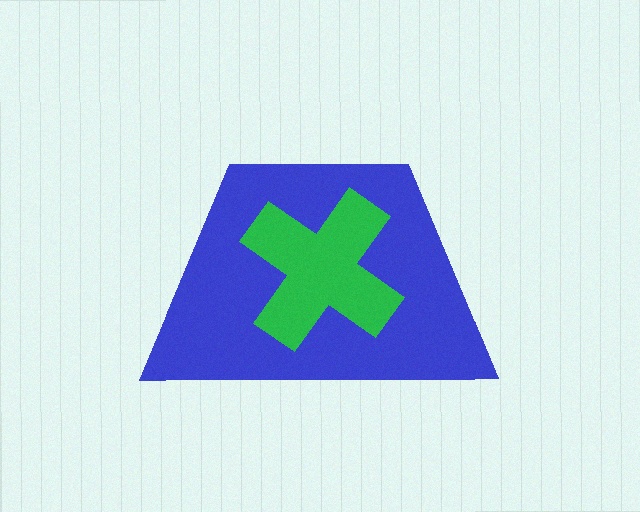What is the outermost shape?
The blue trapezoid.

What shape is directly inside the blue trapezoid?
The green cross.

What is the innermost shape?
The green cross.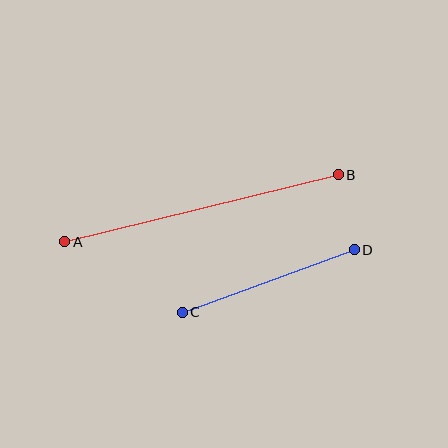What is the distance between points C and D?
The distance is approximately 183 pixels.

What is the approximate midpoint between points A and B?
The midpoint is at approximately (201, 208) pixels.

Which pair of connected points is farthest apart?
Points A and B are farthest apart.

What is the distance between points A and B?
The distance is approximately 281 pixels.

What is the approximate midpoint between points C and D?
The midpoint is at approximately (268, 281) pixels.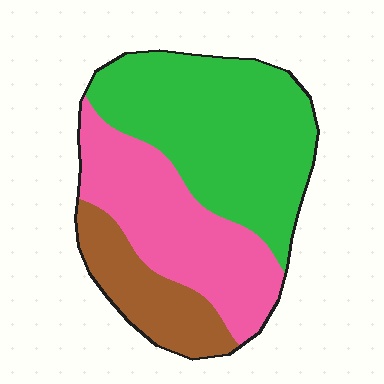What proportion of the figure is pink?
Pink covers about 35% of the figure.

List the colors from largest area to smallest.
From largest to smallest: green, pink, brown.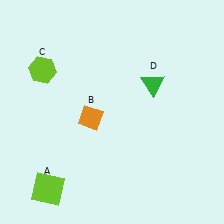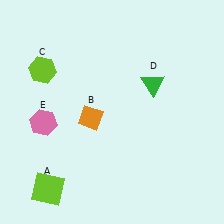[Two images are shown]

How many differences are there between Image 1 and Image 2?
There is 1 difference between the two images.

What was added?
A pink hexagon (E) was added in Image 2.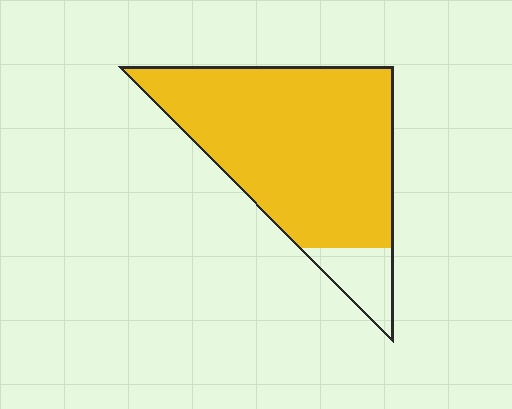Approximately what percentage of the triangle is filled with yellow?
Approximately 90%.